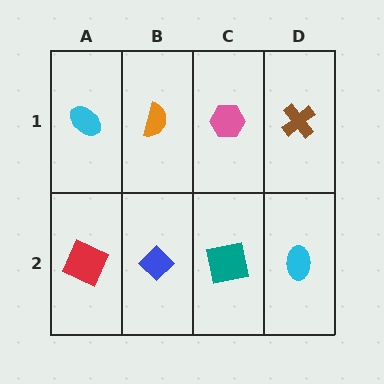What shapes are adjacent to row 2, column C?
A pink hexagon (row 1, column C), a blue diamond (row 2, column B), a cyan ellipse (row 2, column D).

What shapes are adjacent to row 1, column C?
A teal square (row 2, column C), an orange semicircle (row 1, column B), a brown cross (row 1, column D).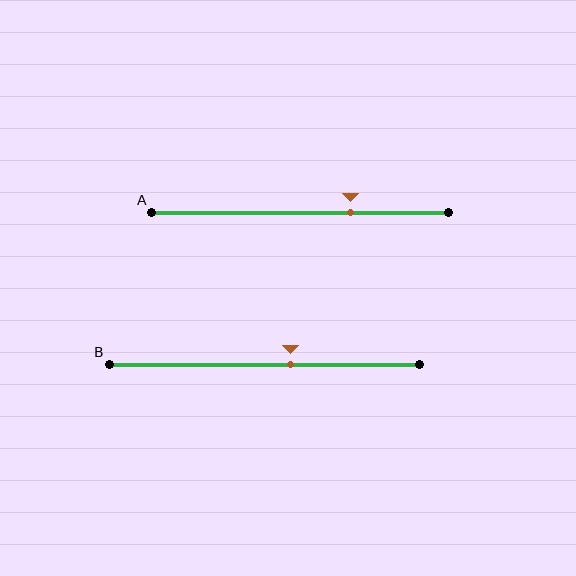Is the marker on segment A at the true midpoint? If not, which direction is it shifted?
No, the marker on segment A is shifted to the right by about 17% of the segment length.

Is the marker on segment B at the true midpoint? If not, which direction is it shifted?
No, the marker on segment B is shifted to the right by about 9% of the segment length.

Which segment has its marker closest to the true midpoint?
Segment B has its marker closest to the true midpoint.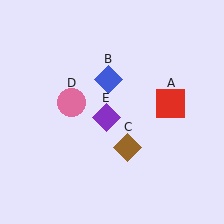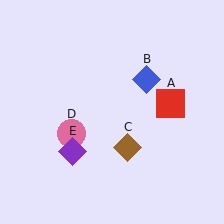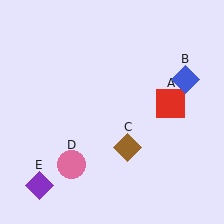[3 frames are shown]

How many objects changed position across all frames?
3 objects changed position: blue diamond (object B), pink circle (object D), purple diamond (object E).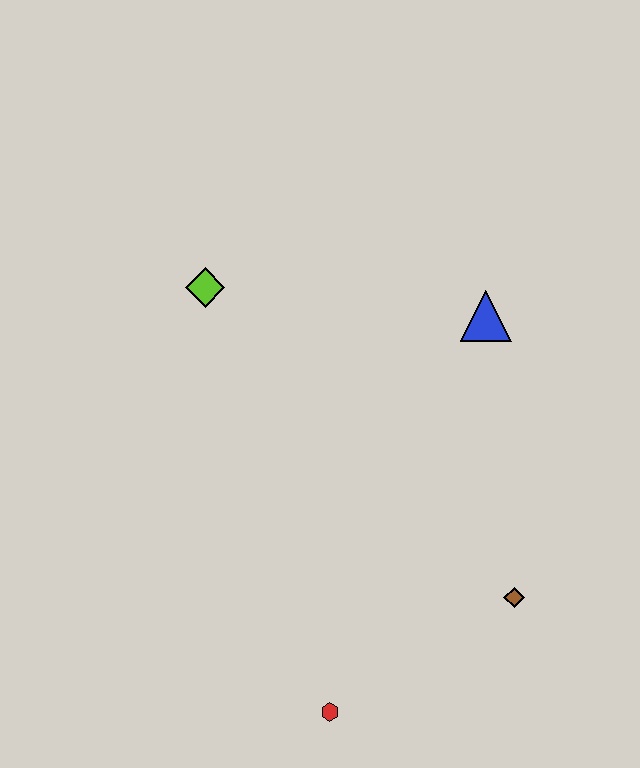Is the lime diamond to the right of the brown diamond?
No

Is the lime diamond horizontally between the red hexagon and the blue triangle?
No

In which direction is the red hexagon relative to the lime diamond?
The red hexagon is below the lime diamond.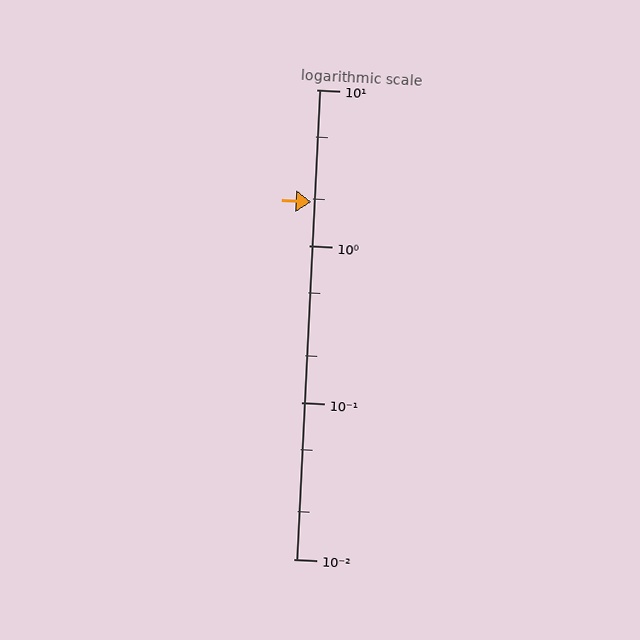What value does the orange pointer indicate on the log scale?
The pointer indicates approximately 1.9.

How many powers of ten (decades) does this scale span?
The scale spans 3 decades, from 0.01 to 10.